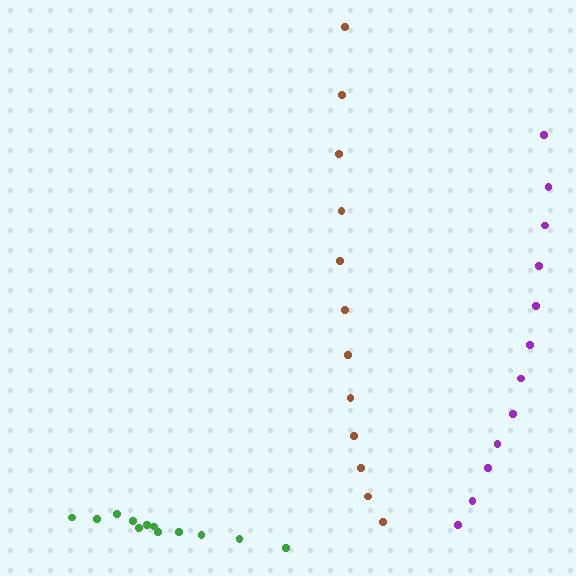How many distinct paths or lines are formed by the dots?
There are 3 distinct paths.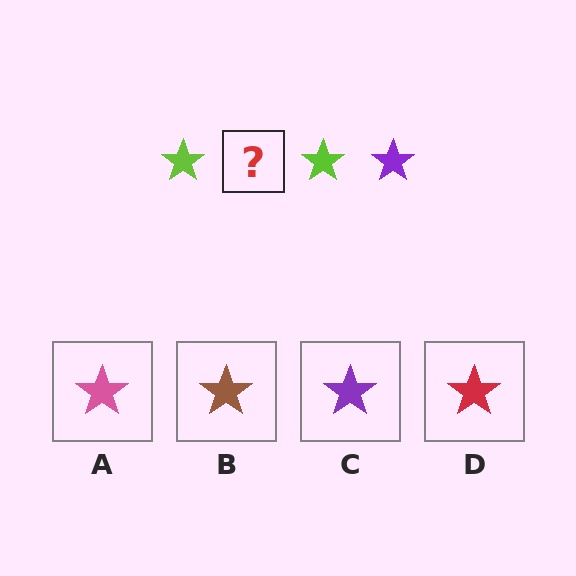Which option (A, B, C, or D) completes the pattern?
C.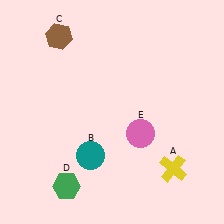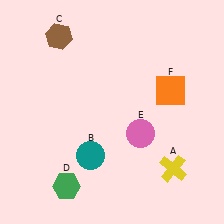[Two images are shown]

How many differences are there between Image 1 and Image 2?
There is 1 difference between the two images.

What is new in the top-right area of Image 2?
An orange square (F) was added in the top-right area of Image 2.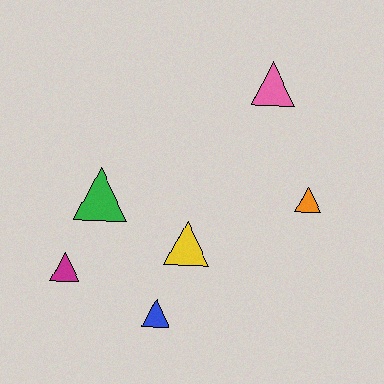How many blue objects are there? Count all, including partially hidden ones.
There is 1 blue object.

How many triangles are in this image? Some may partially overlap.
There are 6 triangles.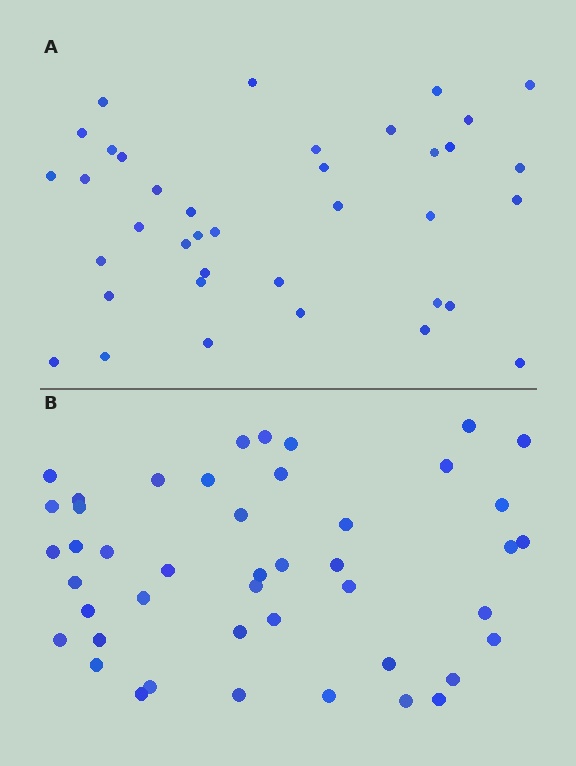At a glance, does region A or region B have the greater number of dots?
Region B (the bottom region) has more dots.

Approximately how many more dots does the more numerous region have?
Region B has roughly 8 or so more dots than region A.